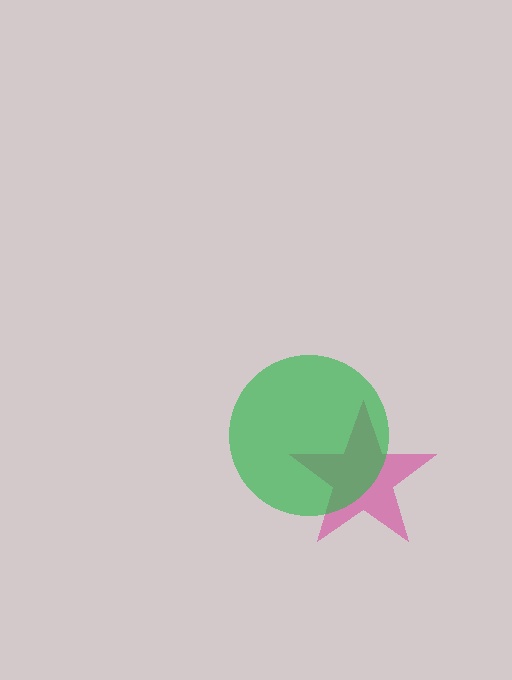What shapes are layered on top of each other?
The layered shapes are: a magenta star, a green circle.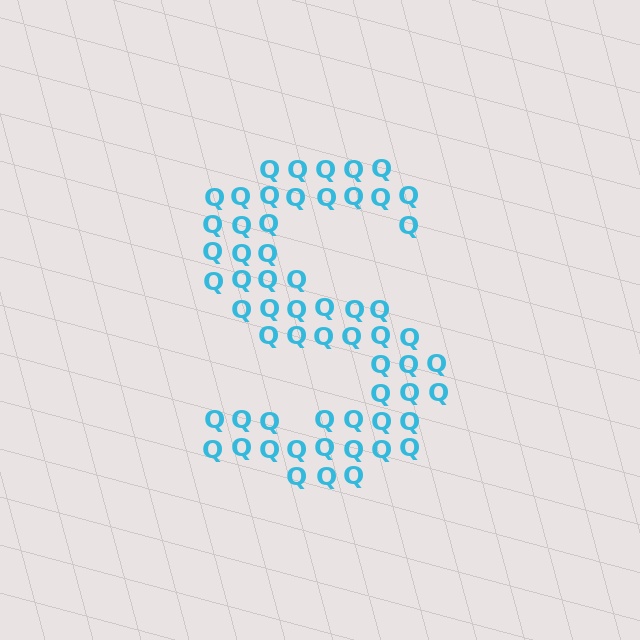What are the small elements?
The small elements are letter Q's.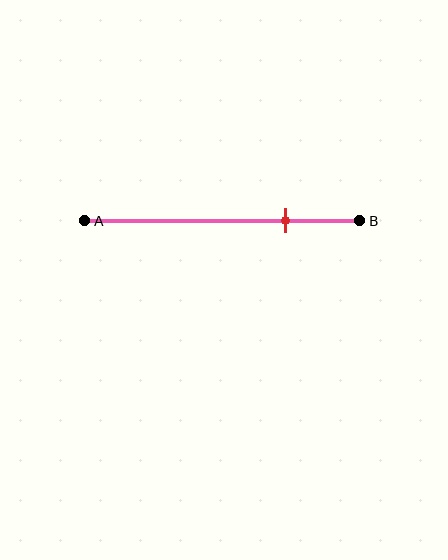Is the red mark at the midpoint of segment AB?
No, the mark is at about 75% from A, not at the 50% midpoint.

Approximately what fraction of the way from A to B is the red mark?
The red mark is approximately 75% of the way from A to B.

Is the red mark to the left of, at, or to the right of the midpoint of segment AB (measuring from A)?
The red mark is to the right of the midpoint of segment AB.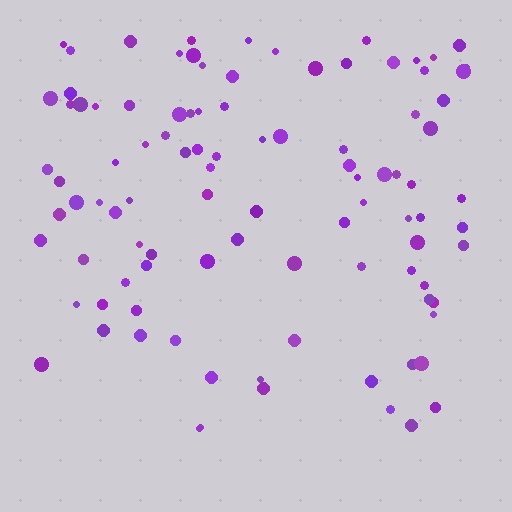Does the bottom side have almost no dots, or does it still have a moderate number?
Still a moderate number, just noticeably fewer than the top.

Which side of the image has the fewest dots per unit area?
The bottom.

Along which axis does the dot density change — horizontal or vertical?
Vertical.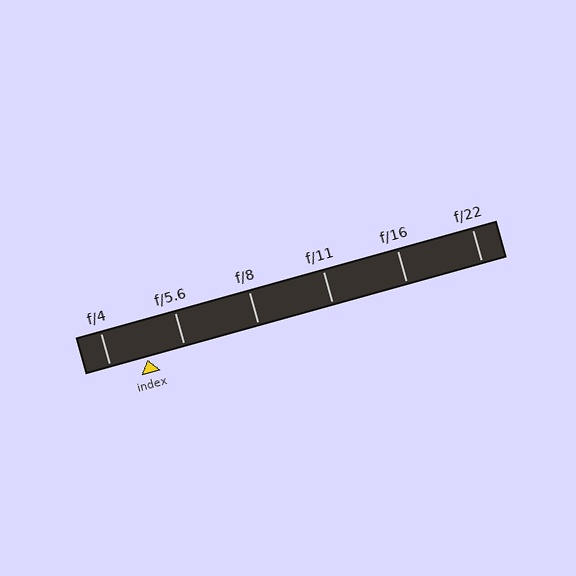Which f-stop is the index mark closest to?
The index mark is closest to f/5.6.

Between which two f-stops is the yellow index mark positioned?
The index mark is between f/4 and f/5.6.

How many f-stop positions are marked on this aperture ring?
There are 6 f-stop positions marked.